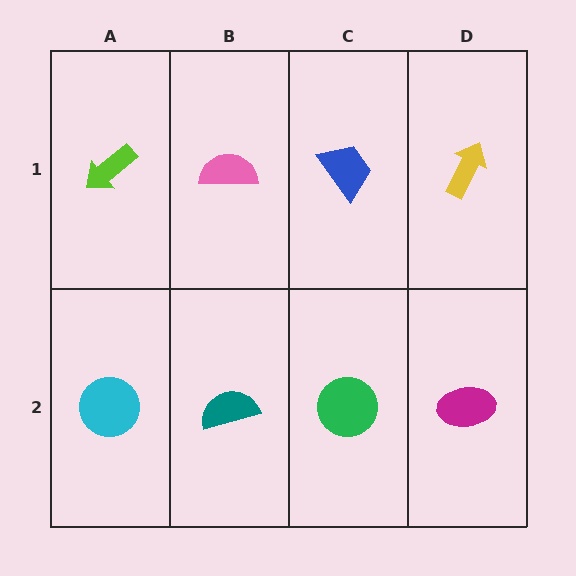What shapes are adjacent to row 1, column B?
A teal semicircle (row 2, column B), a lime arrow (row 1, column A), a blue trapezoid (row 1, column C).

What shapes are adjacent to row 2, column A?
A lime arrow (row 1, column A), a teal semicircle (row 2, column B).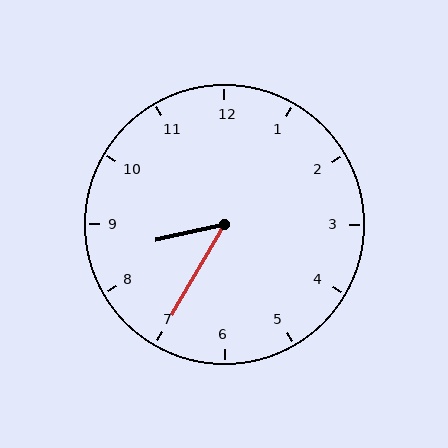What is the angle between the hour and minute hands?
Approximately 48 degrees.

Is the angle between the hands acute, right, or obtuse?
It is acute.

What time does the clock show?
8:35.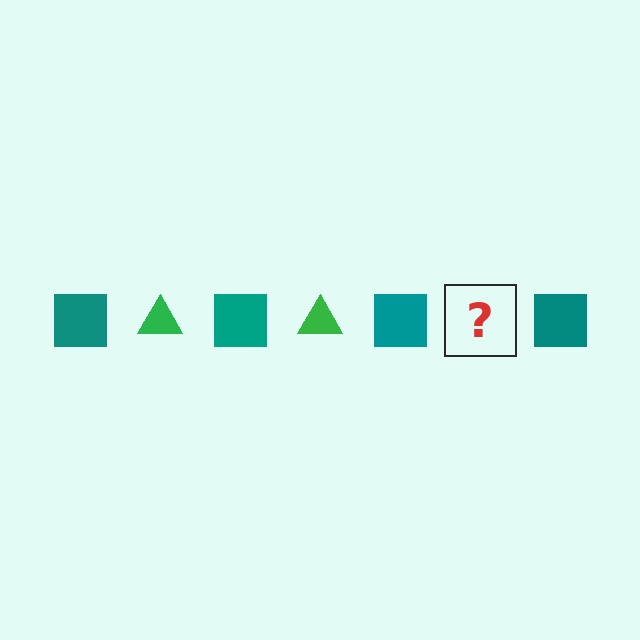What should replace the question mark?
The question mark should be replaced with a green triangle.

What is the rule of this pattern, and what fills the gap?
The rule is that the pattern alternates between teal square and green triangle. The gap should be filled with a green triangle.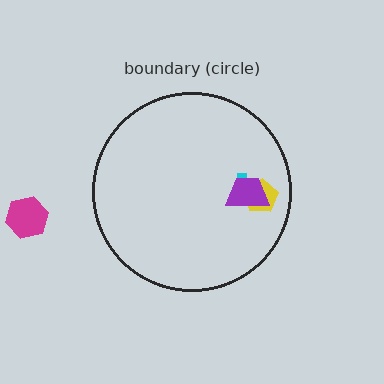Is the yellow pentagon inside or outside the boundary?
Inside.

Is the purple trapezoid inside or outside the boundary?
Inside.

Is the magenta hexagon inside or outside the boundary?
Outside.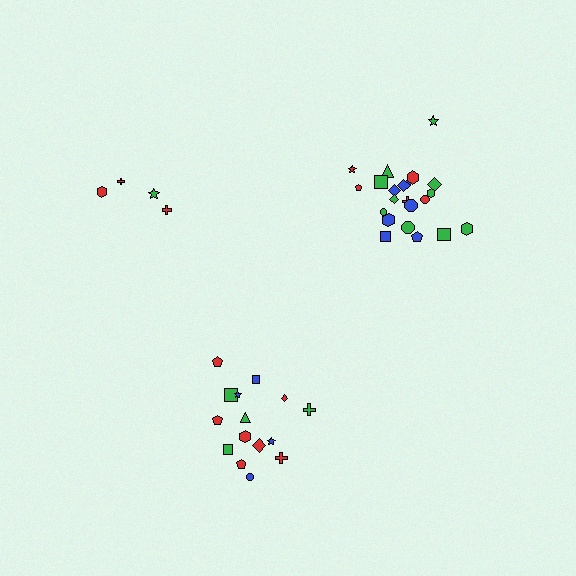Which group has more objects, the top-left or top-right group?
The top-right group.